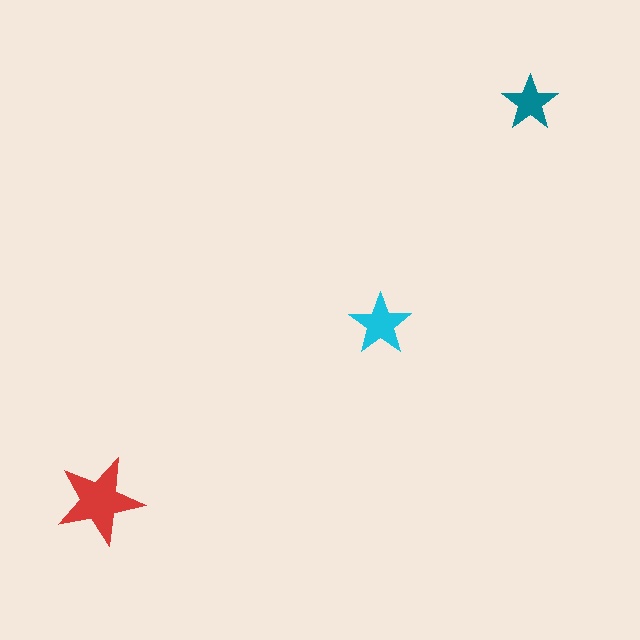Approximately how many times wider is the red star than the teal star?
About 1.5 times wider.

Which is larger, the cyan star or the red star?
The red one.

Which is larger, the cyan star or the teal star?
The cyan one.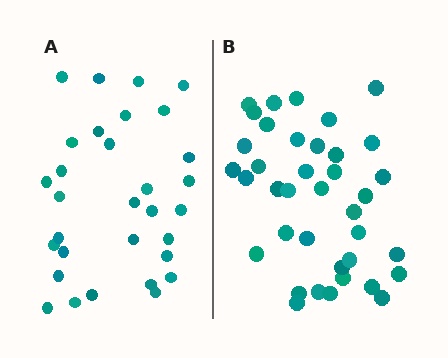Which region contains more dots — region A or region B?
Region B (the right region) has more dots.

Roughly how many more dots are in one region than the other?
Region B has roughly 8 or so more dots than region A.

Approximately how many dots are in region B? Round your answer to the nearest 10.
About 40 dots. (The exact count is 38, which rounds to 40.)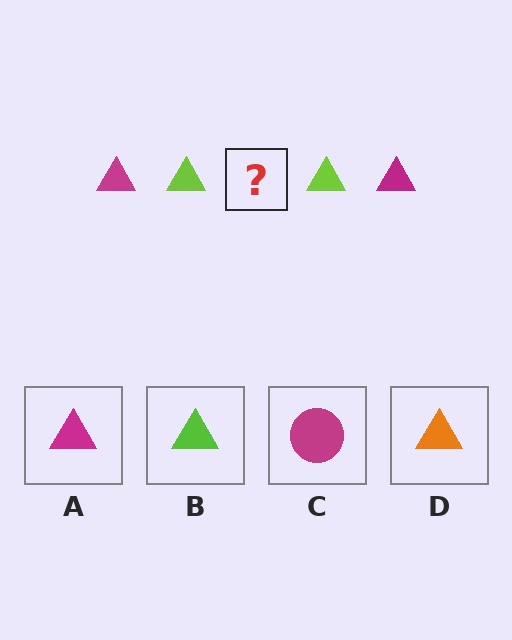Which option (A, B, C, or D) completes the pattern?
A.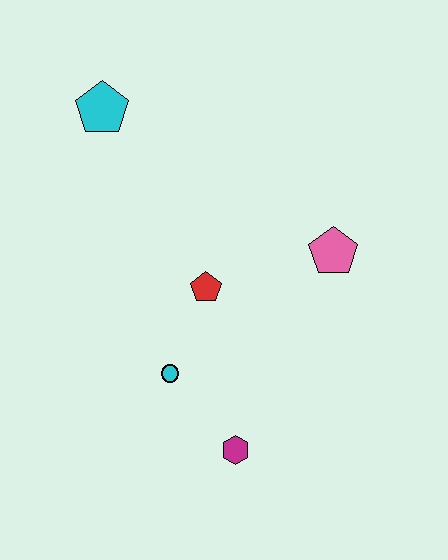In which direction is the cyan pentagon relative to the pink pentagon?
The cyan pentagon is to the left of the pink pentagon.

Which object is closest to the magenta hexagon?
The cyan circle is closest to the magenta hexagon.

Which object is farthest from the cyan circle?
The cyan pentagon is farthest from the cyan circle.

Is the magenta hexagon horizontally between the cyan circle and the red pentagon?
No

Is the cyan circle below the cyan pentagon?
Yes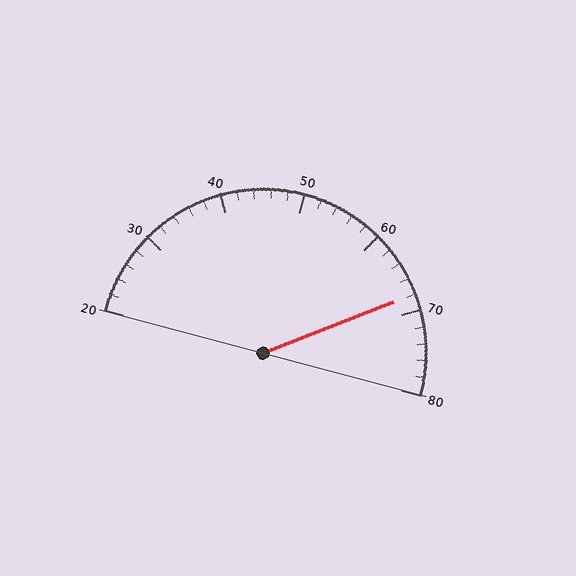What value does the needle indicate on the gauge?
The needle indicates approximately 68.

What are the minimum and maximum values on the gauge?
The gauge ranges from 20 to 80.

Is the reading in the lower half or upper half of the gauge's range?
The reading is in the upper half of the range (20 to 80).